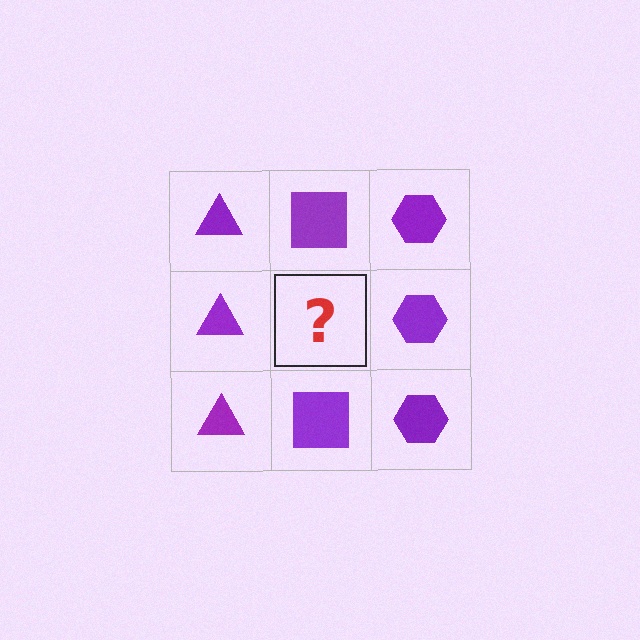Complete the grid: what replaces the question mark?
The question mark should be replaced with a purple square.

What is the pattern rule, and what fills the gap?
The rule is that each column has a consistent shape. The gap should be filled with a purple square.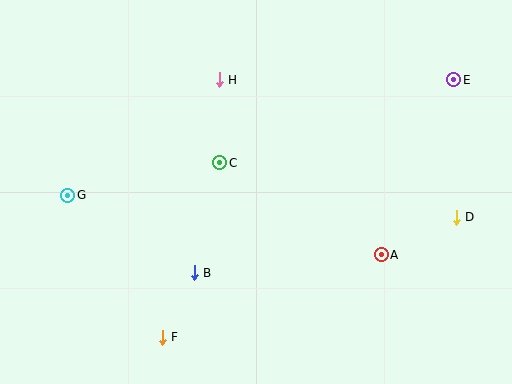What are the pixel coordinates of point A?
Point A is at (381, 255).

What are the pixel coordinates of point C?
Point C is at (220, 163).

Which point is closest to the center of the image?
Point C at (220, 163) is closest to the center.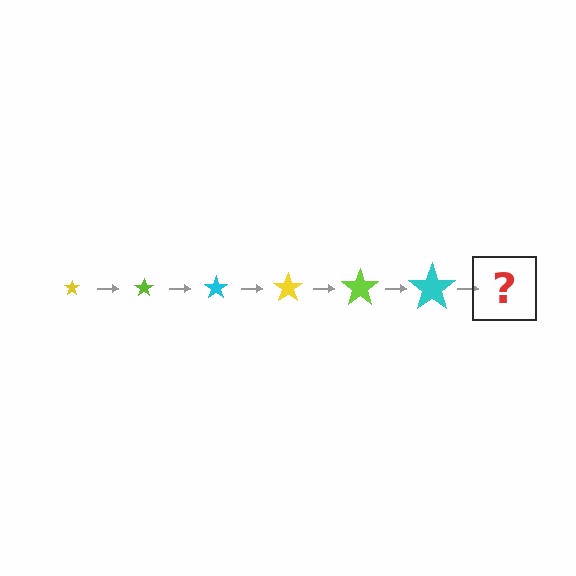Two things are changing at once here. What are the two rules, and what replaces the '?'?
The two rules are that the star grows larger each step and the color cycles through yellow, lime, and cyan. The '?' should be a yellow star, larger than the previous one.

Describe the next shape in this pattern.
It should be a yellow star, larger than the previous one.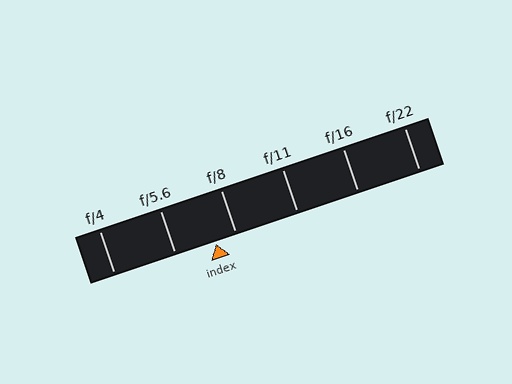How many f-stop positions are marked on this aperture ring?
There are 6 f-stop positions marked.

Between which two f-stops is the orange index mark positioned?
The index mark is between f/5.6 and f/8.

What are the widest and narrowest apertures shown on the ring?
The widest aperture shown is f/4 and the narrowest is f/22.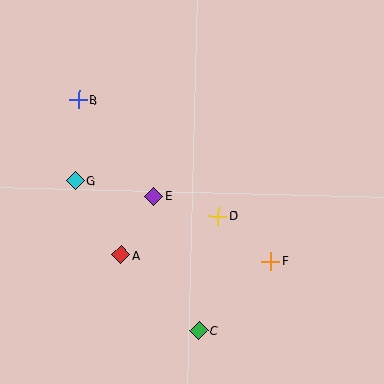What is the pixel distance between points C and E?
The distance between C and E is 141 pixels.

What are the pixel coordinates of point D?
Point D is at (218, 216).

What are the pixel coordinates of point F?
Point F is at (271, 261).